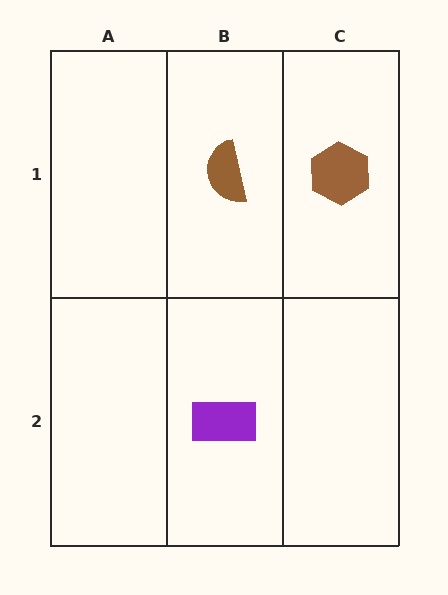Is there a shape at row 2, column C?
No, that cell is empty.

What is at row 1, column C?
A brown hexagon.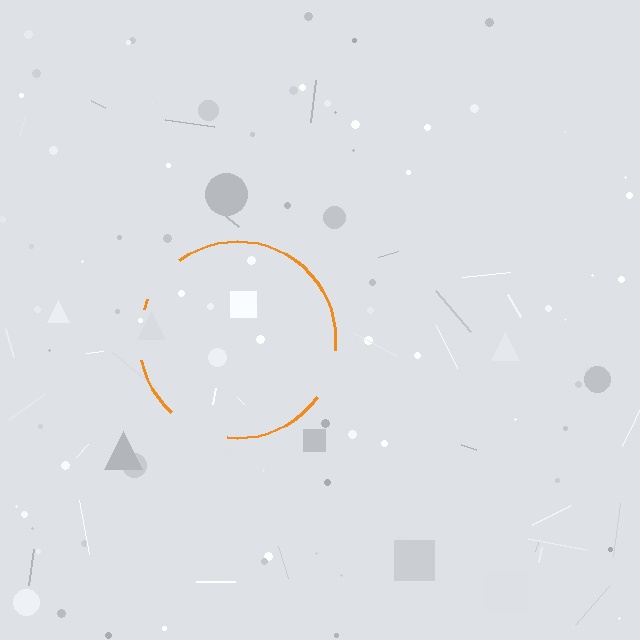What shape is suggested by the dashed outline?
The dashed outline suggests a circle.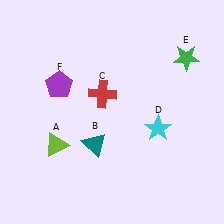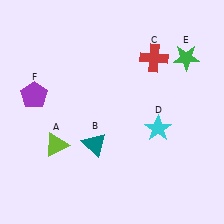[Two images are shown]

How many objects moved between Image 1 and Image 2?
2 objects moved between the two images.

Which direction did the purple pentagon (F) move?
The purple pentagon (F) moved left.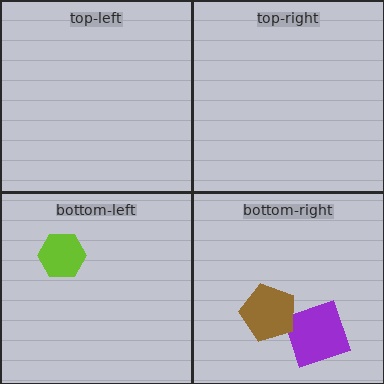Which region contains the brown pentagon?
The bottom-right region.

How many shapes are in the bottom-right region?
2.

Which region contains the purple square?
The bottom-right region.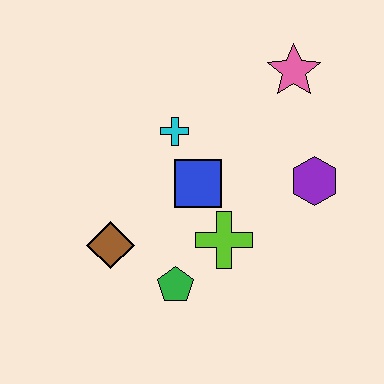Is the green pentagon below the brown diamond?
Yes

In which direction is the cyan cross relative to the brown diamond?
The cyan cross is above the brown diamond.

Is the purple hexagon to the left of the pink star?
No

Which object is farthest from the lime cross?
The pink star is farthest from the lime cross.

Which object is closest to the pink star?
The purple hexagon is closest to the pink star.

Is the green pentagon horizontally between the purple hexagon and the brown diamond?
Yes